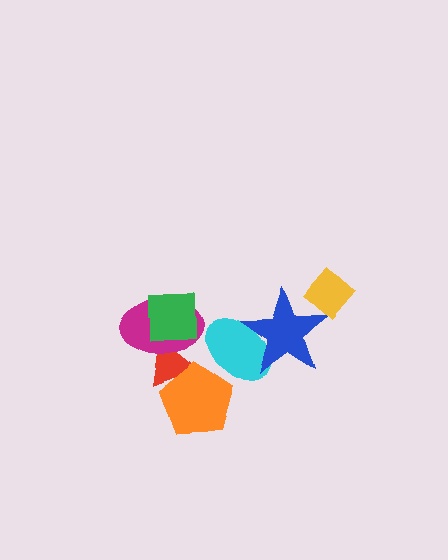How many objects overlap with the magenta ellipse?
2 objects overlap with the magenta ellipse.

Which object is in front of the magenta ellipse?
The green square is in front of the magenta ellipse.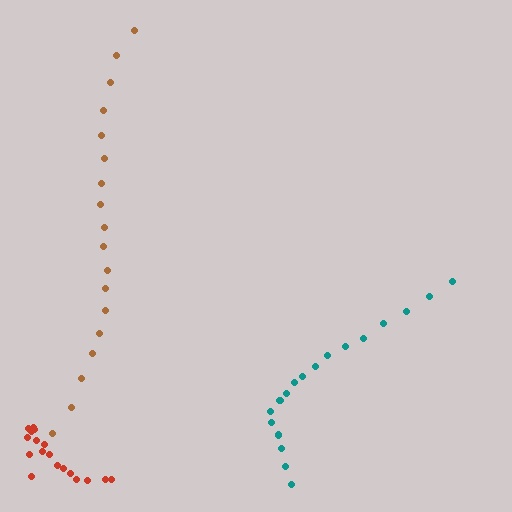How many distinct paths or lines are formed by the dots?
There are 3 distinct paths.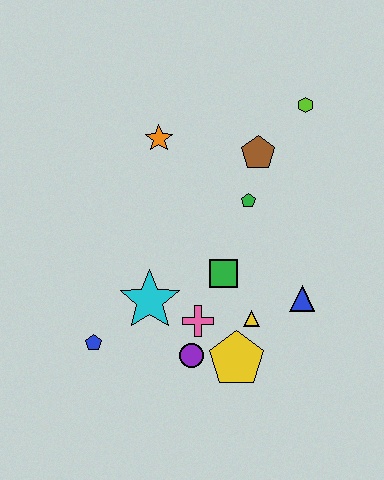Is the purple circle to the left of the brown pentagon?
Yes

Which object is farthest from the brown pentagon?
The blue pentagon is farthest from the brown pentagon.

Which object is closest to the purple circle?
The pink cross is closest to the purple circle.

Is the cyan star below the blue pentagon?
No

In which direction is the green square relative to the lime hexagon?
The green square is below the lime hexagon.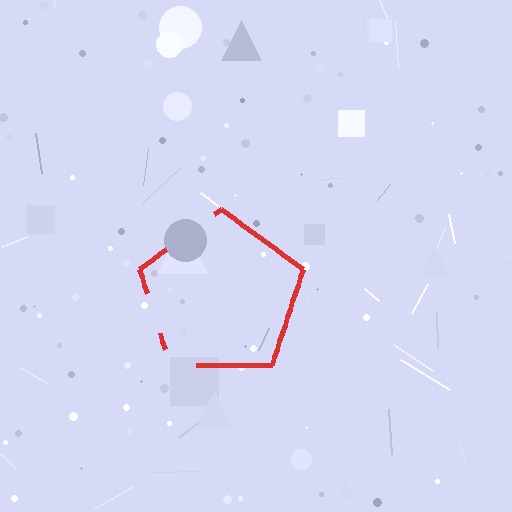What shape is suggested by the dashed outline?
The dashed outline suggests a pentagon.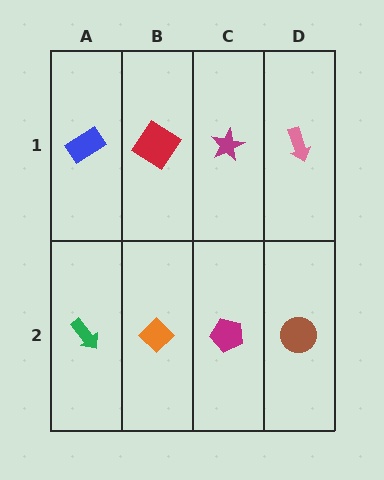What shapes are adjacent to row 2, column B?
A red diamond (row 1, column B), a green arrow (row 2, column A), a magenta pentagon (row 2, column C).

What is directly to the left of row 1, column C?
A red diamond.